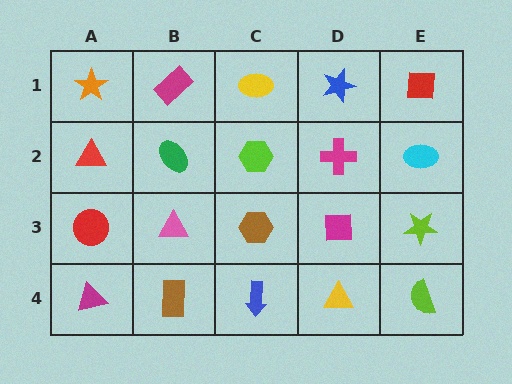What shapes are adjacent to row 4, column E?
A lime star (row 3, column E), a yellow triangle (row 4, column D).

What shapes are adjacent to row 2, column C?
A yellow ellipse (row 1, column C), a brown hexagon (row 3, column C), a green ellipse (row 2, column B), a magenta cross (row 2, column D).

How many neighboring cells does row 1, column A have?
2.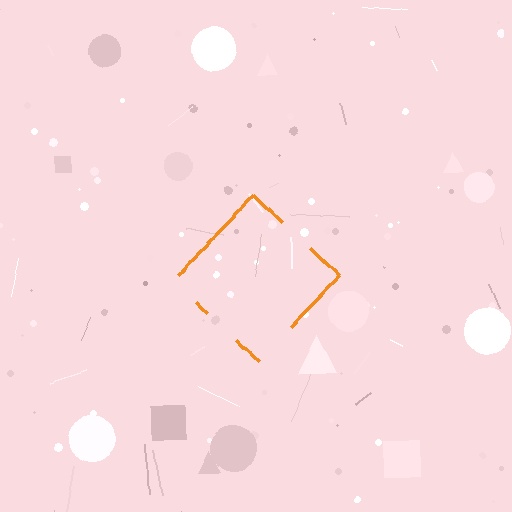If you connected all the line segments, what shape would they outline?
They would outline a diamond.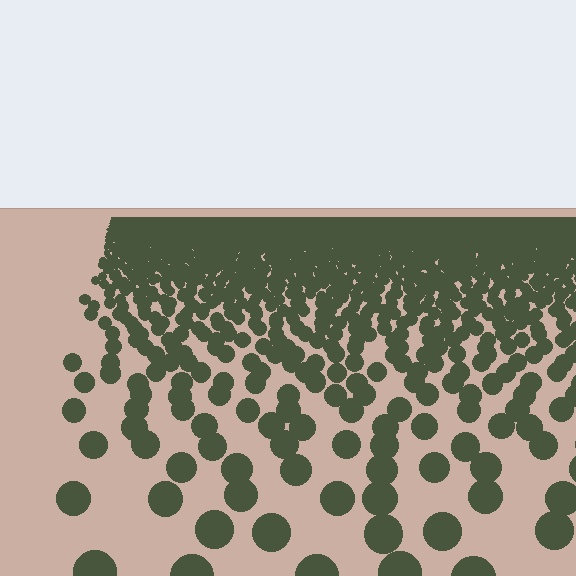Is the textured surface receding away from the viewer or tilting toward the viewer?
The surface is receding away from the viewer. Texture elements get smaller and denser toward the top.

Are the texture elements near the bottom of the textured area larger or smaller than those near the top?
Larger. Near the bottom, elements are closer to the viewer and appear at a bigger on-screen size.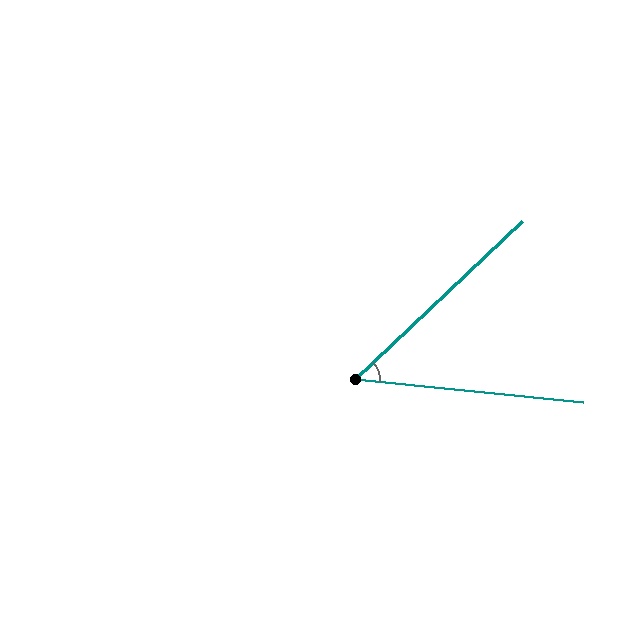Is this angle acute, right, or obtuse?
It is acute.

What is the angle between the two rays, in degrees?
Approximately 49 degrees.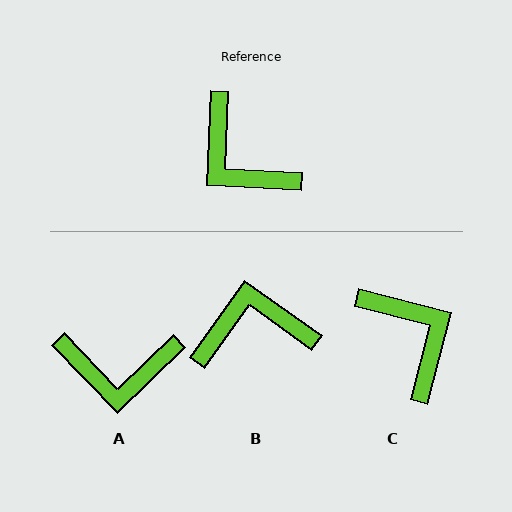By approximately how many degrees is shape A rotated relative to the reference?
Approximately 47 degrees counter-clockwise.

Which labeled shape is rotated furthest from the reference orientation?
C, about 169 degrees away.